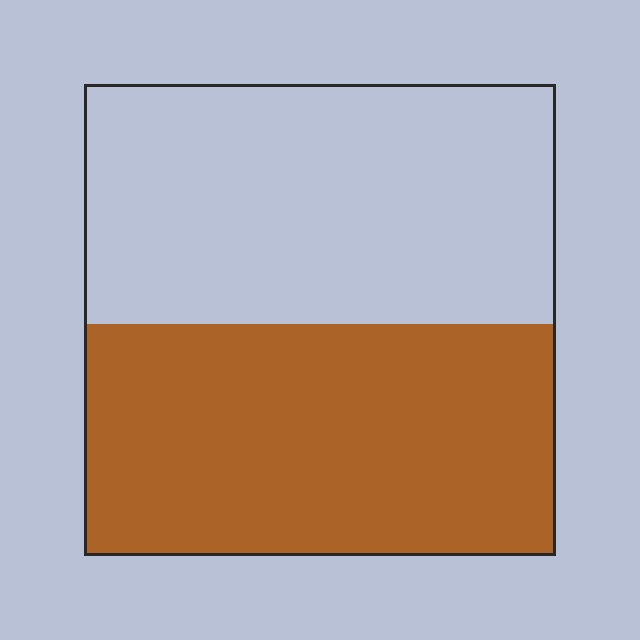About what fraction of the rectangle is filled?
About one half (1/2).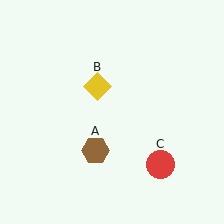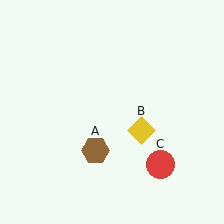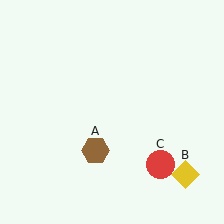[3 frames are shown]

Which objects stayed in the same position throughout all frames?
Brown hexagon (object A) and red circle (object C) remained stationary.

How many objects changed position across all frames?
1 object changed position: yellow diamond (object B).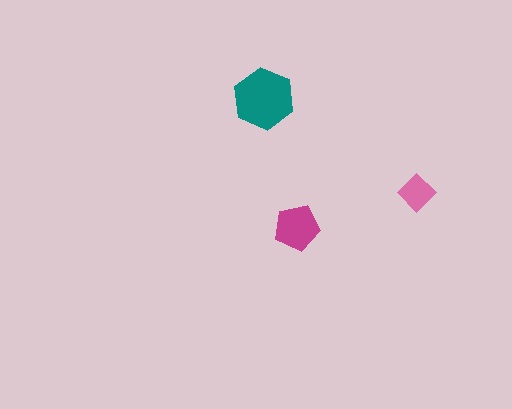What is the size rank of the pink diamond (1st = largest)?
3rd.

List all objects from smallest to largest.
The pink diamond, the magenta pentagon, the teal hexagon.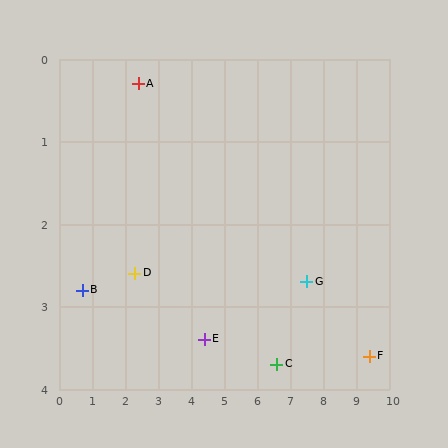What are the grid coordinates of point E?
Point E is at approximately (4.4, 3.4).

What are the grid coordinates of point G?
Point G is at approximately (7.5, 2.7).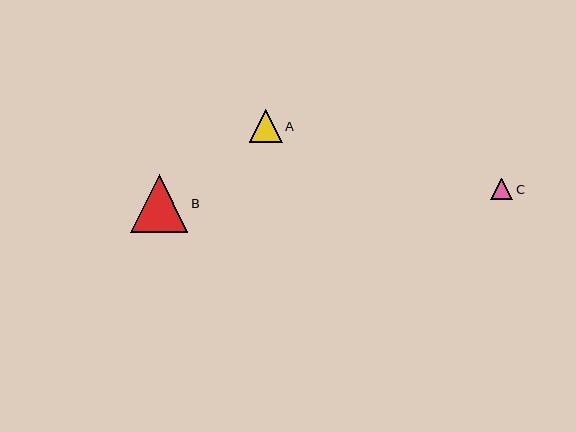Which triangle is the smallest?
Triangle C is the smallest with a size of approximately 22 pixels.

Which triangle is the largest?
Triangle B is the largest with a size of approximately 57 pixels.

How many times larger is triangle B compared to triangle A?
Triangle B is approximately 1.7 times the size of triangle A.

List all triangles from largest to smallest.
From largest to smallest: B, A, C.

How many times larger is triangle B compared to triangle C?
Triangle B is approximately 2.7 times the size of triangle C.